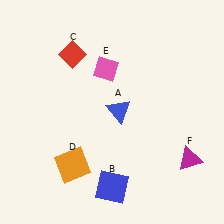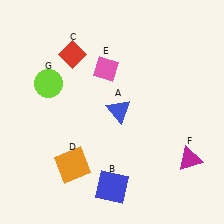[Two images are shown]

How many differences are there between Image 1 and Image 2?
There is 1 difference between the two images.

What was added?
A lime circle (G) was added in Image 2.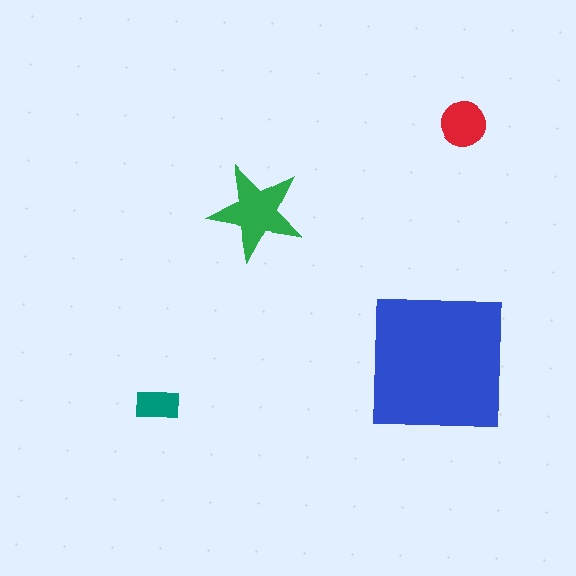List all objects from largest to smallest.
The blue square, the green star, the red circle, the teal rectangle.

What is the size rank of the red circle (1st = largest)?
3rd.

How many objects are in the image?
There are 4 objects in the image.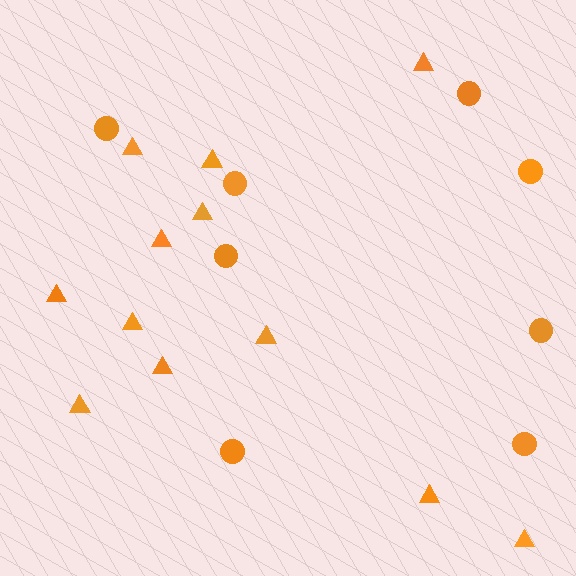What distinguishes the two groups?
There are 2 groups: one group of circles (8) and one group of triangles (12).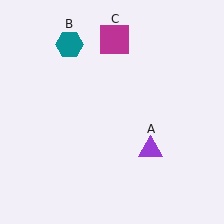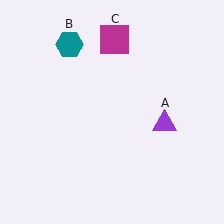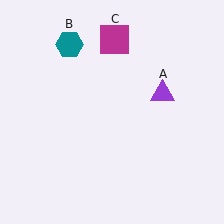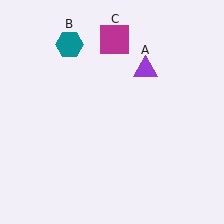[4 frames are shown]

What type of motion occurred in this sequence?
The purple triangle (object A) rotated counterclockwise around the center of the scene.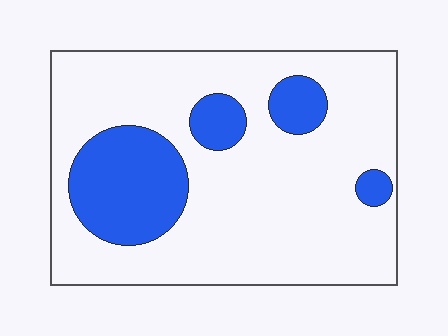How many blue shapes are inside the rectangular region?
4.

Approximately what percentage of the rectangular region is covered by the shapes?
Approximately 20%.